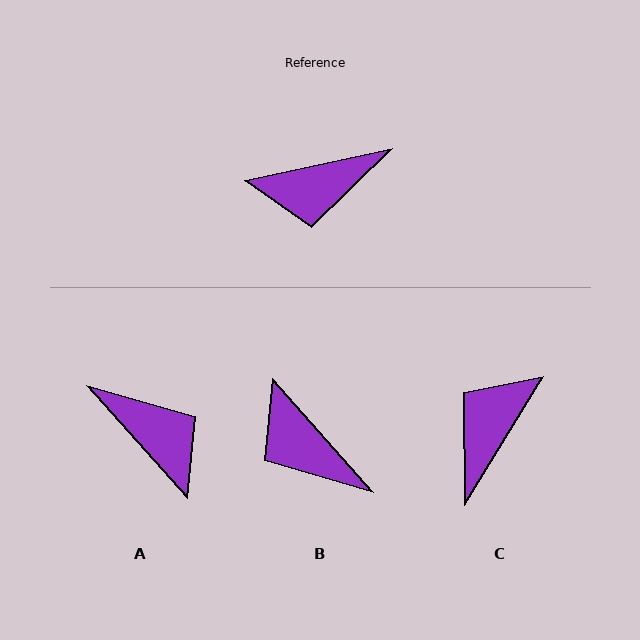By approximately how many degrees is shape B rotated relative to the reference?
Approximately 60 degrees clockwise.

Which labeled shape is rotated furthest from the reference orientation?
C, about 134 degrees away.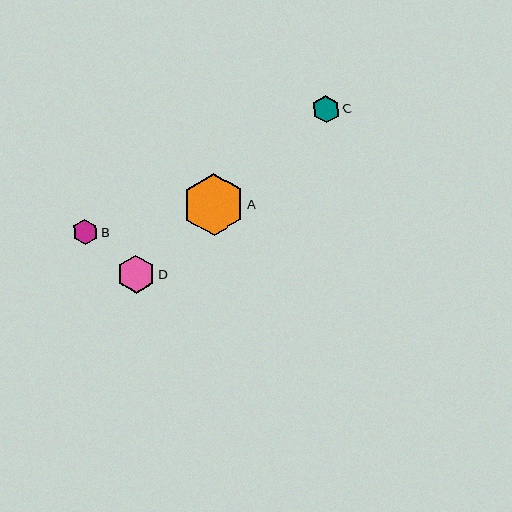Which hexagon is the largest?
Hexagon A is the largest with a size of approximately 62 pixels.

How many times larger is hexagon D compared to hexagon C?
Hexagon D is approximately 1.4 times the size of hexagon C.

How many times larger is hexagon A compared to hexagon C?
Hexagon A is approximately 2.3 times the size of hexagon C.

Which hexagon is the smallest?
Hexagon B is the smallest with a size of approximately 25 pixels.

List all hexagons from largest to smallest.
From largest to smallest: A, D, C, B.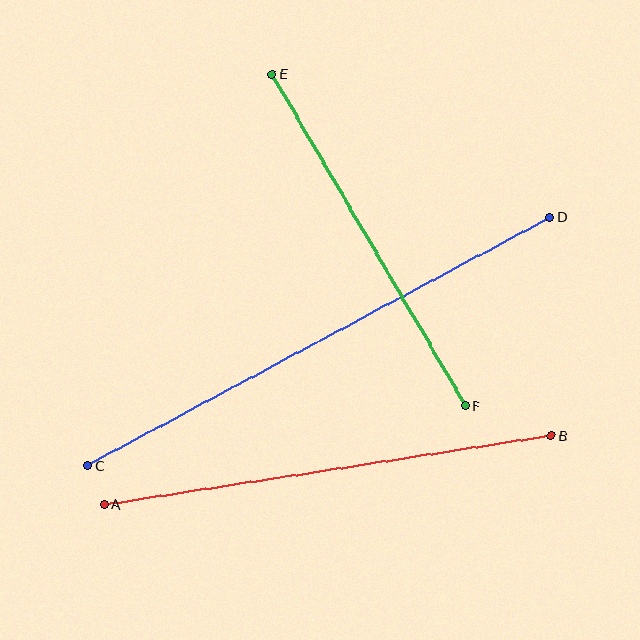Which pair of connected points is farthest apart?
Points C and D are farthest apart.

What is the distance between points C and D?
The distance is approximately 525 pixels.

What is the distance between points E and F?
The distance is approximately 384 pixels.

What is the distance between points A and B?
The distance is approximately 452 pixels.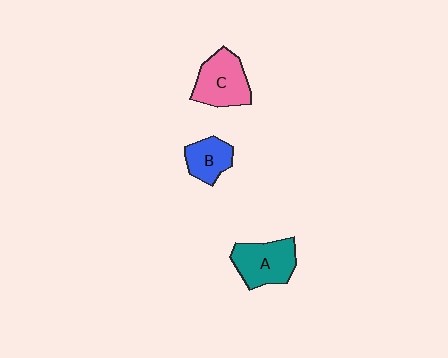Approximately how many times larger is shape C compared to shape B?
Approximately 1.5 times.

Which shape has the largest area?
Shape C (pink).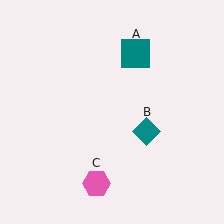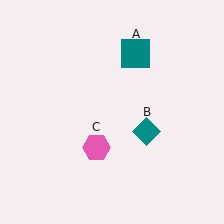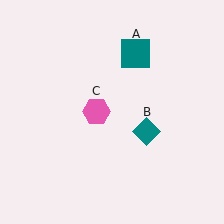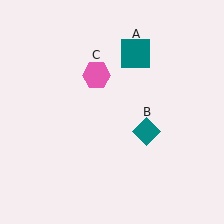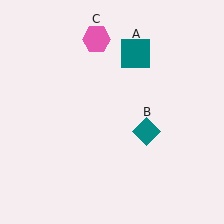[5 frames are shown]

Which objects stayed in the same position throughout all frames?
Teal square (object A) and teal diamond (object B) remained stationary.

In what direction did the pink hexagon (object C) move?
The pink hexagon (object C) moved up.